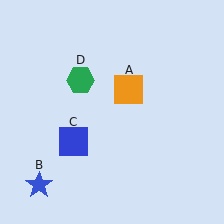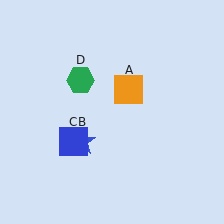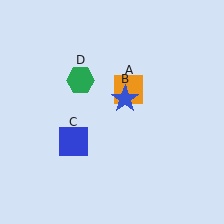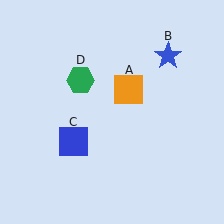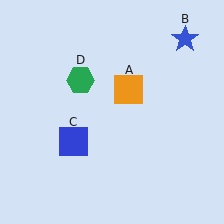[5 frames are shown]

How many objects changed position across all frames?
1 object changed position: blue star (object B).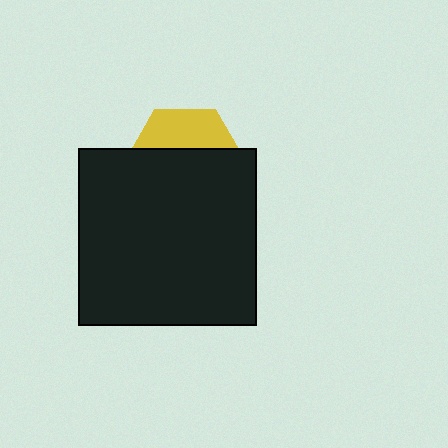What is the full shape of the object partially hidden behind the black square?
The partially hidden object is a yellow hexagon.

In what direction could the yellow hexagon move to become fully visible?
The yellow hexagon could move up. That would shift it out from behind the black square entirely.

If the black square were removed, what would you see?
You would see the complete yellow hexagon.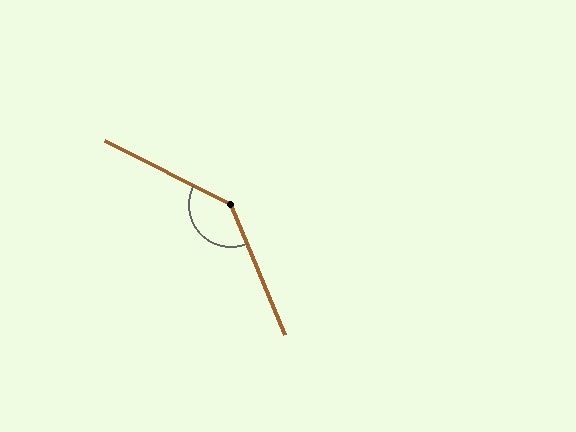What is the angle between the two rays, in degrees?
Approximately 139 degrees.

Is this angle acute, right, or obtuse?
It is obtuse.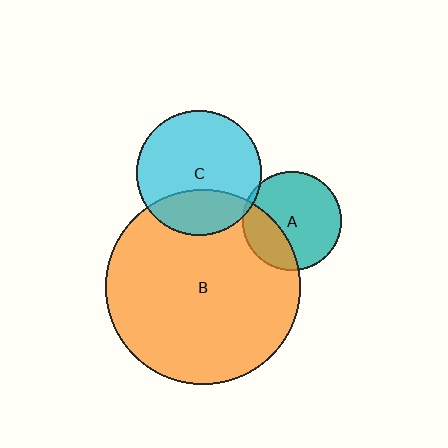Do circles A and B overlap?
Yes.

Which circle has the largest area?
Circle B (orange).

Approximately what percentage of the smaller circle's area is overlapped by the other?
Approximately 30%.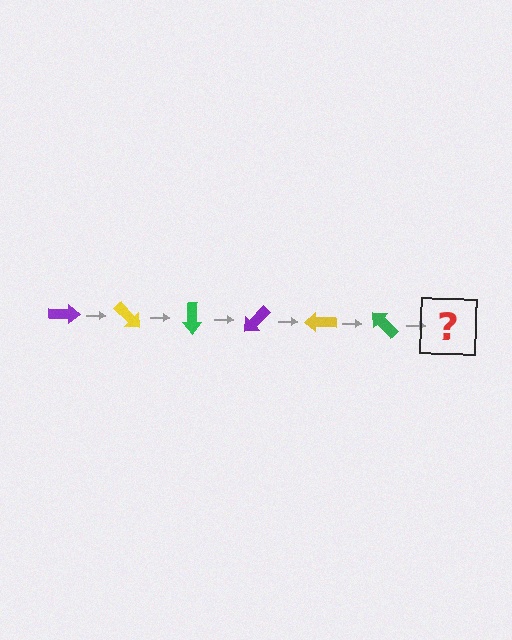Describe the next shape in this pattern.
It should be a purple arrow, rotated 270 degrees from the start.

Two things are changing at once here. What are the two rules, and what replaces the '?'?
The two rules are that it rotates 45 degrees each step and the color cycles through purple, yellow, and green. The '?' should be a purple arrow, rotated 270 degrees from the start.